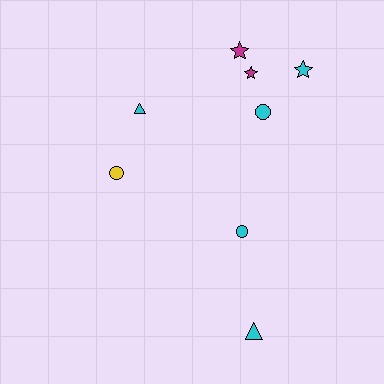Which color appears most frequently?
Cyan, with 5 objects.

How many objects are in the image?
There are 8 objects.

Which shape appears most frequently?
Star, with 3 objects.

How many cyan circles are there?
There are 2 cyan circles.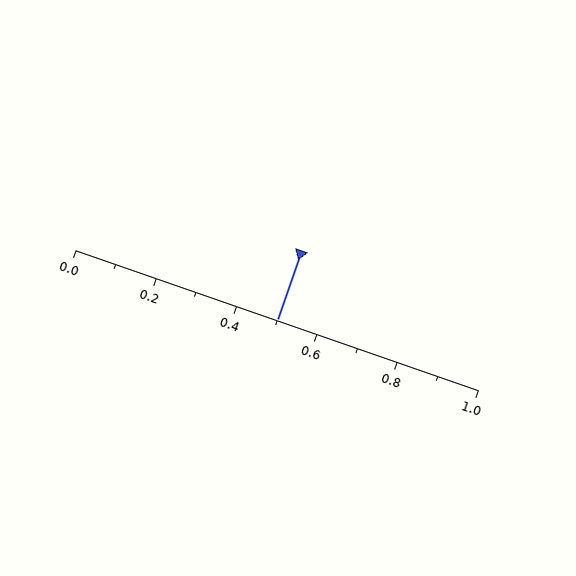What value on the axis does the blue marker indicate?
The marker indicates approximately 0.5.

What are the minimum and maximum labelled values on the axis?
The axis runs from 0.0 to 1.0.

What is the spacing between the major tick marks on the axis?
The major ticks are spaced 0.2 apart.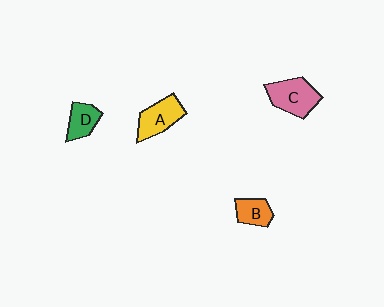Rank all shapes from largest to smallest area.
From largest to smallest: C (pink), A (yellow), D (green), B (orange).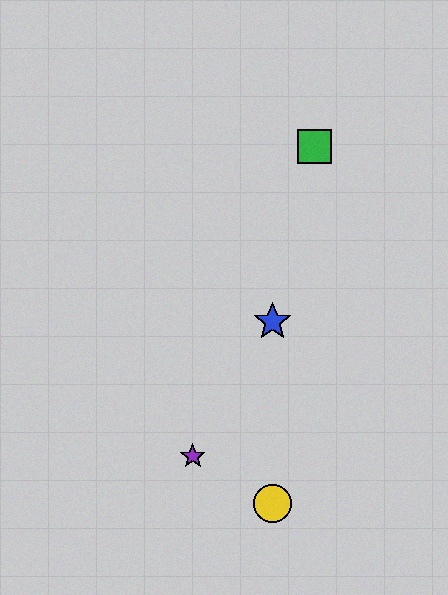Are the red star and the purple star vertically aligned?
No, the red star is at x≈273 and the purple star is at x≈193.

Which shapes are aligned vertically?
The red star, the blue star, the yellow circle are aligned vertically.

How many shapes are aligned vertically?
3 shapes (the red star, the blue star, the yellow circle) are aligned vertically.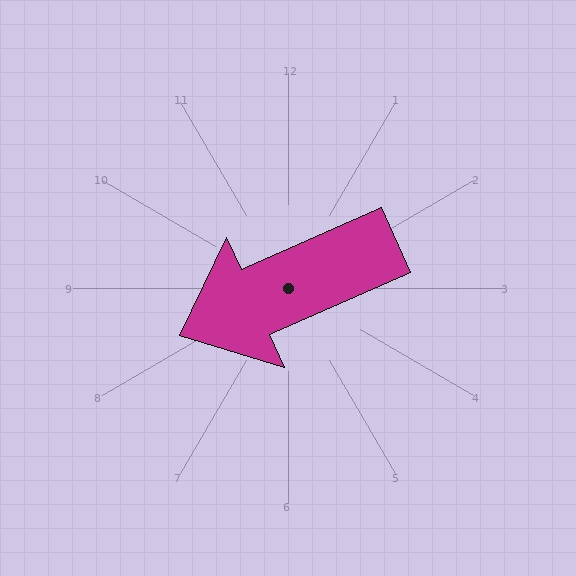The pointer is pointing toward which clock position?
Roughly 8 o'clock.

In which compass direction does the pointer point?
Southwest.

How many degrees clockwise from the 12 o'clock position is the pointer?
Approximately 246 degrees.